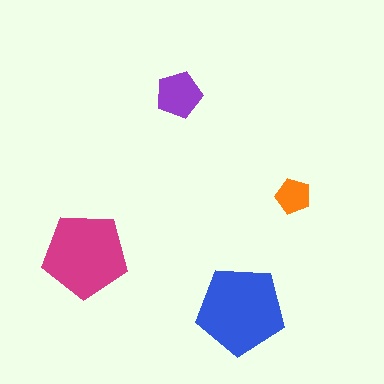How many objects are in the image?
There are 4 objects in the image.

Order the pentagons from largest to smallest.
the blue one, the magenta one, the purple one, the orange one.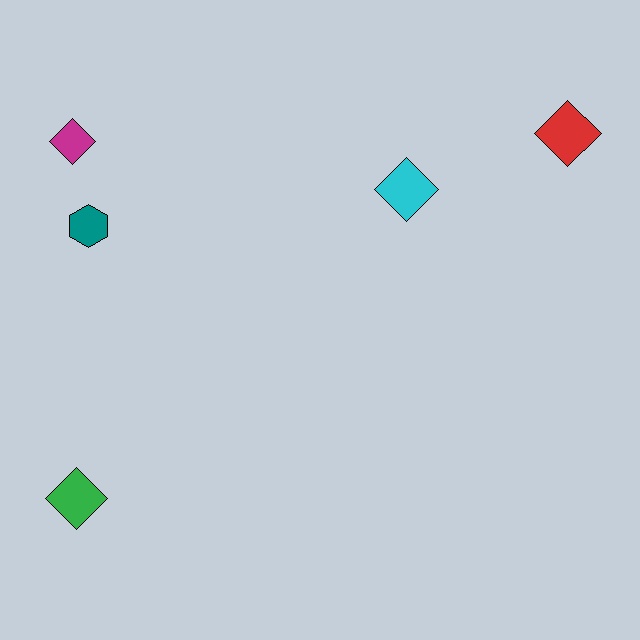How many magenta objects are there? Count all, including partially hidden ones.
There is 1 magenta object.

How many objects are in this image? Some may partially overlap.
There are 5 objects.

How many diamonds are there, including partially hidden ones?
There are 4 diamonds.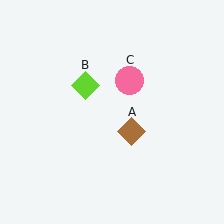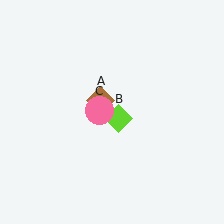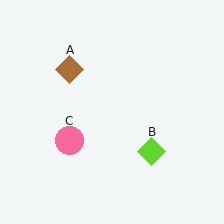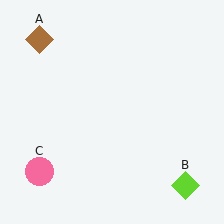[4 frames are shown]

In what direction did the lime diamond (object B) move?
The lime diamond (object B) moved down and to the right.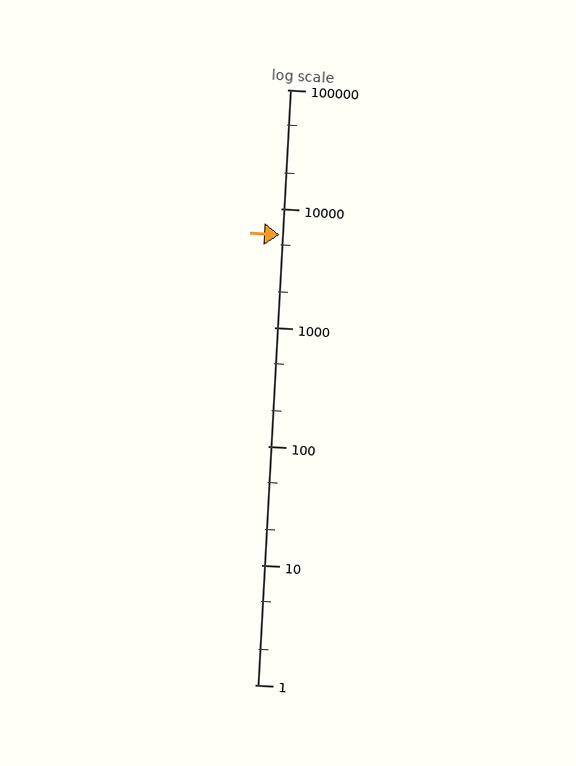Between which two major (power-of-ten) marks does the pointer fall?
The pointer is between 1000 and 10000.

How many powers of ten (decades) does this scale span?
The scale spans 5 decades, from 1 to 100000.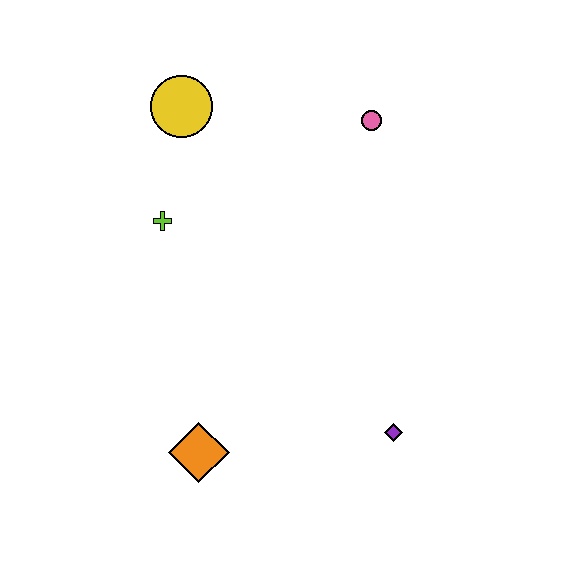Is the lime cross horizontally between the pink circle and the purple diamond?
No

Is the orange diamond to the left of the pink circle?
Yes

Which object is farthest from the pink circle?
The orange diamond is farthest from the pink circle.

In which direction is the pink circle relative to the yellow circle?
The pink circle is to the right of the yellow circle.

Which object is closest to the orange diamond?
The purple diamond is closest to the orange diamond.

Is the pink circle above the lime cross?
Yes